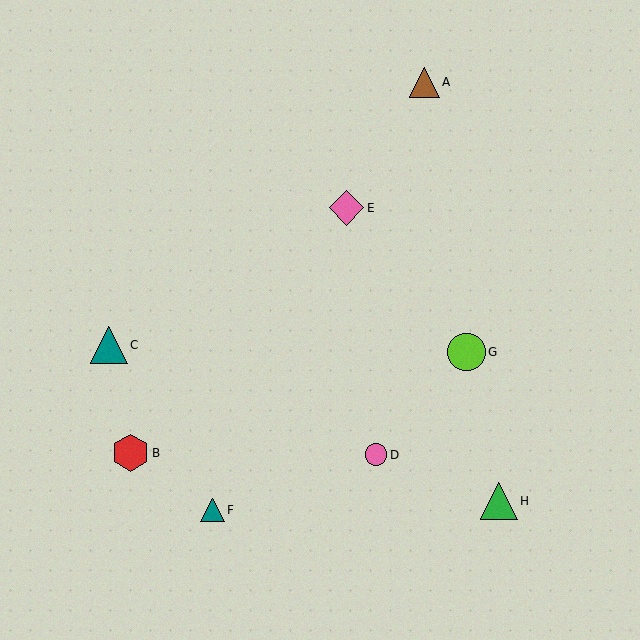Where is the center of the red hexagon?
The center of the red hexagon is at (130, 453).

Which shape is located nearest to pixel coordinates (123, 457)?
The red hexagon (labeled B) at (130, 453) is nearest to that location.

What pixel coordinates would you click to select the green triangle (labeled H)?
Click at (499, 501) to select the green triangle H.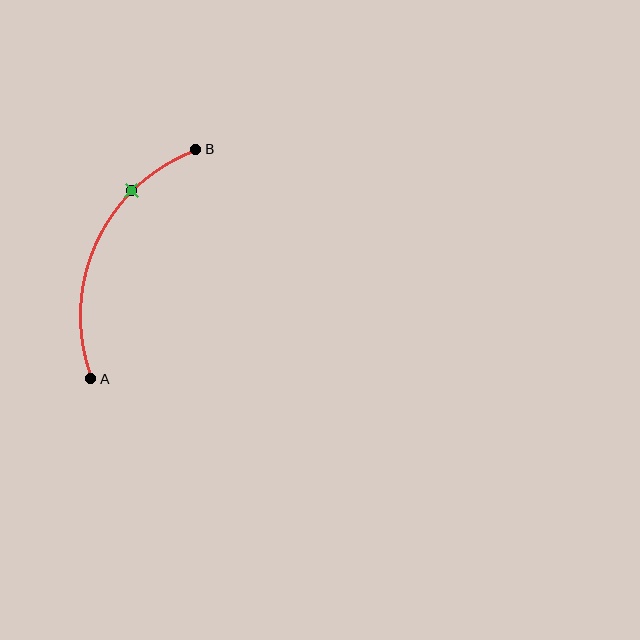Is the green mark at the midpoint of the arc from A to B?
No. The green mark lies on the arc but is closer to endpoint B. The arc midpoint would be at the point on the curve equidistant along the arc from both A and B.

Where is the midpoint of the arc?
The arc midpoint is the point on the curve farthest from the straight line joining A and B. It sits to the left of that line.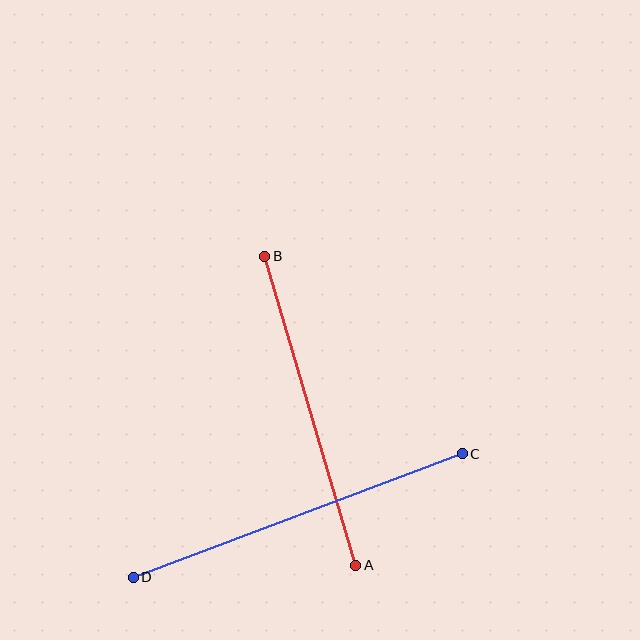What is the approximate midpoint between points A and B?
The midpoint is at approximately (310, 411) pixels.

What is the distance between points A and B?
The distance is approximately 322 pixels.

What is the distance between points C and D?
The distance is approximately 351 pixels.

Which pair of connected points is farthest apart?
Points C and D are farthest apart.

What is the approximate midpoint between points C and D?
The midpoint is at approximately (298, 516) pixels.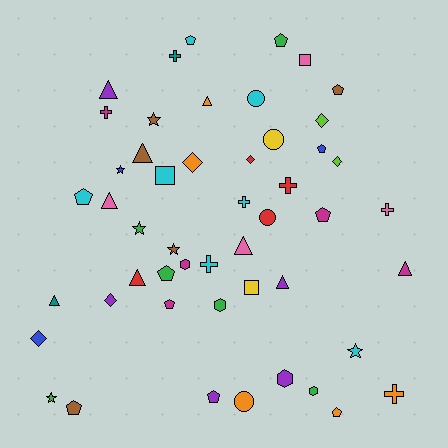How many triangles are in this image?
There are 9 triangles.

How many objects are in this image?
There are 50 objects.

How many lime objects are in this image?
There are 2 lime objects.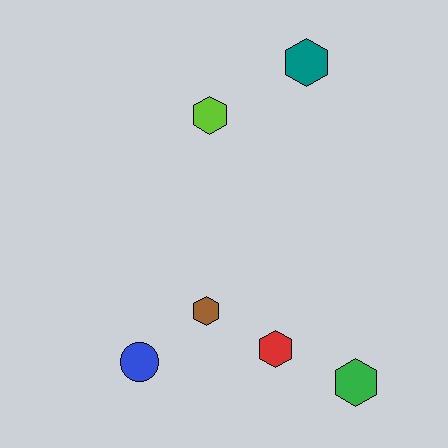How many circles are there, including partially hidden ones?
There is 1 circle.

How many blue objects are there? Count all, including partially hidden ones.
There is 1 blue object.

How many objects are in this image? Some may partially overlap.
There are 6 objects.